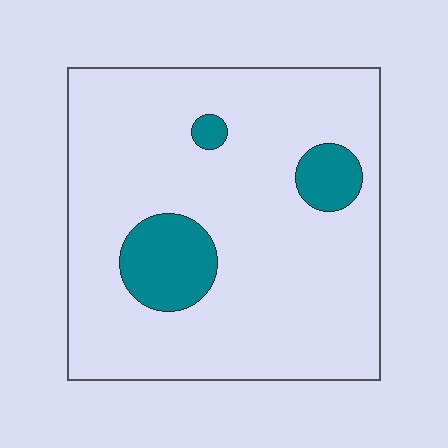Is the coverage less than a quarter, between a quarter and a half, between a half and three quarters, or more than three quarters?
Less than a quarter.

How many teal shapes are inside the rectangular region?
3.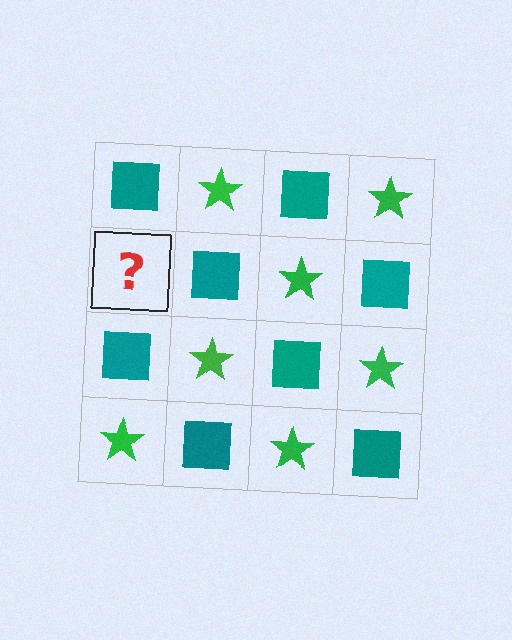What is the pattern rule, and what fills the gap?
The rule is that it alternates teal square and green star in a checkerboard pattern. The gap should be filled with a green star.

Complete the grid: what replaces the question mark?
The question mark should be replaced with a green star.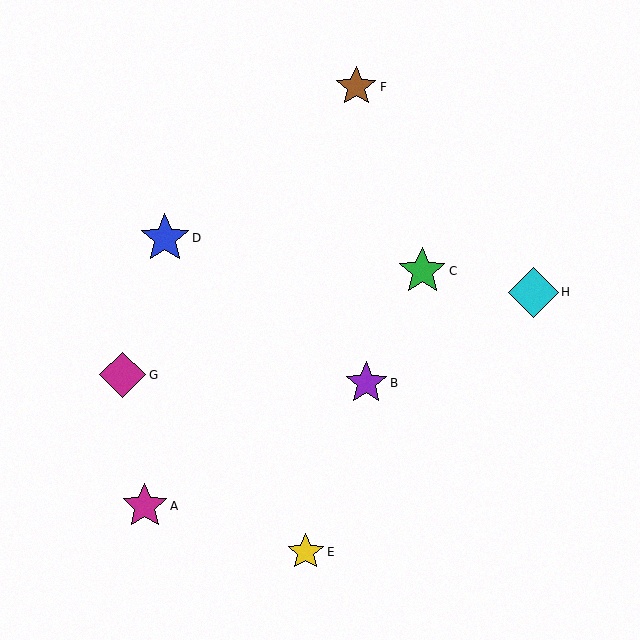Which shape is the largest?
The cyan diamond (labeled H) is the largest.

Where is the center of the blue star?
The center of the blue star is at (165, 238).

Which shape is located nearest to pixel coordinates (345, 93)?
The brown star (labeled F) at (356, 87) is nearest to that location.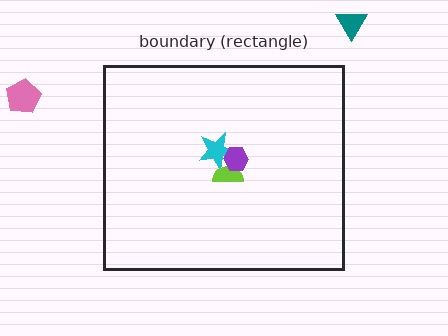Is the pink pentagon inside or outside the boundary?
Outside.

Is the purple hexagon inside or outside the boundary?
Inside.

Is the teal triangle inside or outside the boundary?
Outside.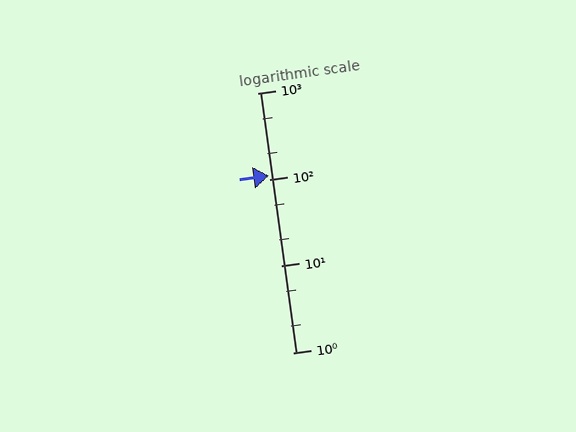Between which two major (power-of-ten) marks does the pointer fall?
The pointer is between 100 and 1000.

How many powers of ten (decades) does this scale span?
The scale spans 3 decades, from 1 to 1000.